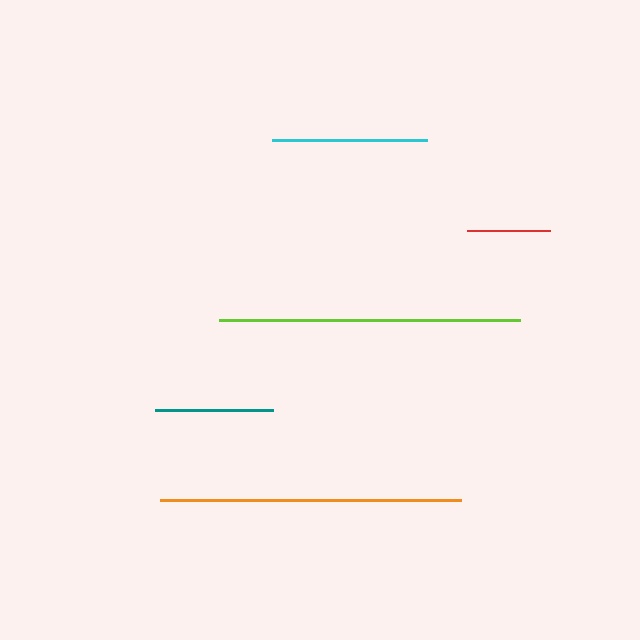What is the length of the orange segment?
The orange segment is approximately 301 pixels long.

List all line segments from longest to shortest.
From longest to shortest: orange, lime, cyan, teal, red.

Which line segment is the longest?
The orange line is the longest at approximately 301 pixels.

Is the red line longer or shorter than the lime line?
The lime line is longer than the red line.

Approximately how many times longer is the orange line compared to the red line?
The orange line is approximately 3.6 times the length of the red line.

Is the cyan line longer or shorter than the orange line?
The orange line is longer than the cyan line.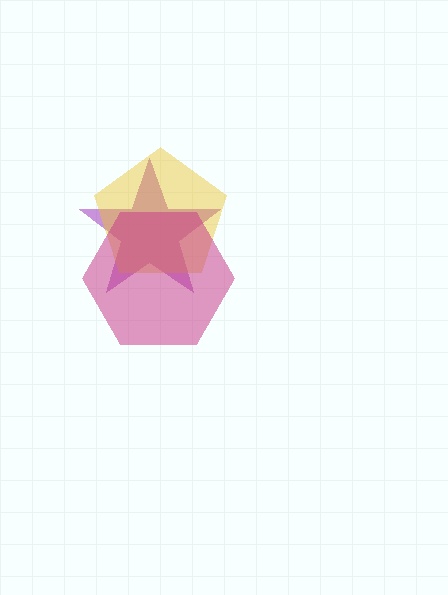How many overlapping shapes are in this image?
There are 3 overlapping shapes in the image.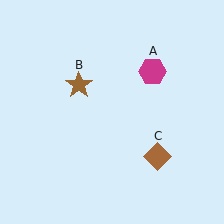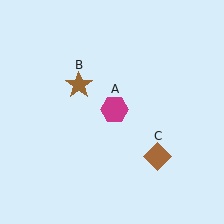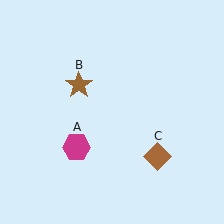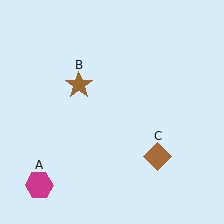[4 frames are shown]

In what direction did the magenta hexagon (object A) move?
The magenta hexagon (object A) moved down and to the left.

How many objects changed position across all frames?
1 object changed position: magenta hexagon (object A).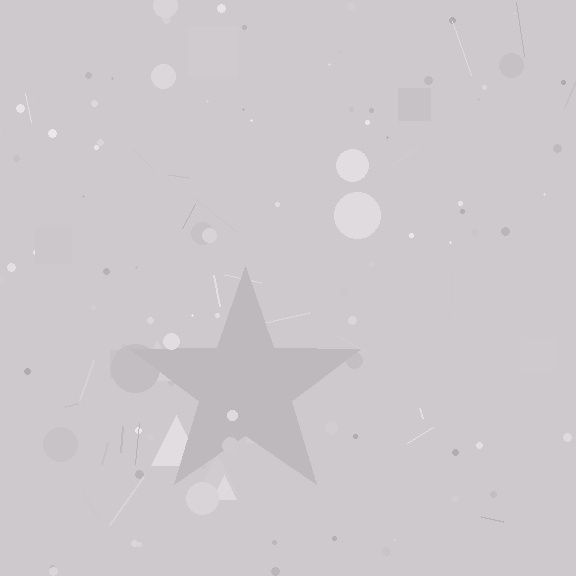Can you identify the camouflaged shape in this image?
The camouflaged shape is a star.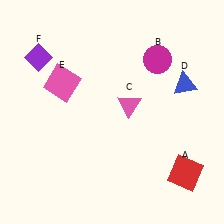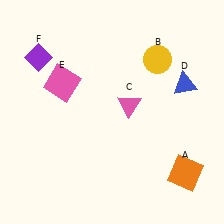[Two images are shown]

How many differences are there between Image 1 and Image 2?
There are 2 differences between the two images.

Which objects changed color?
A changed from red to orange. B changed from magenta to yellow.